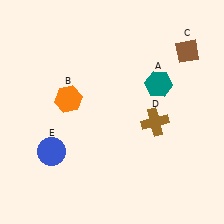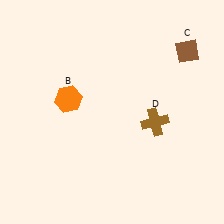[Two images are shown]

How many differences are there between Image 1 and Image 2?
There are 2 differences between the two images.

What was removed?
The teal hexagon (A), the blue circle (E) were removed in Image 2.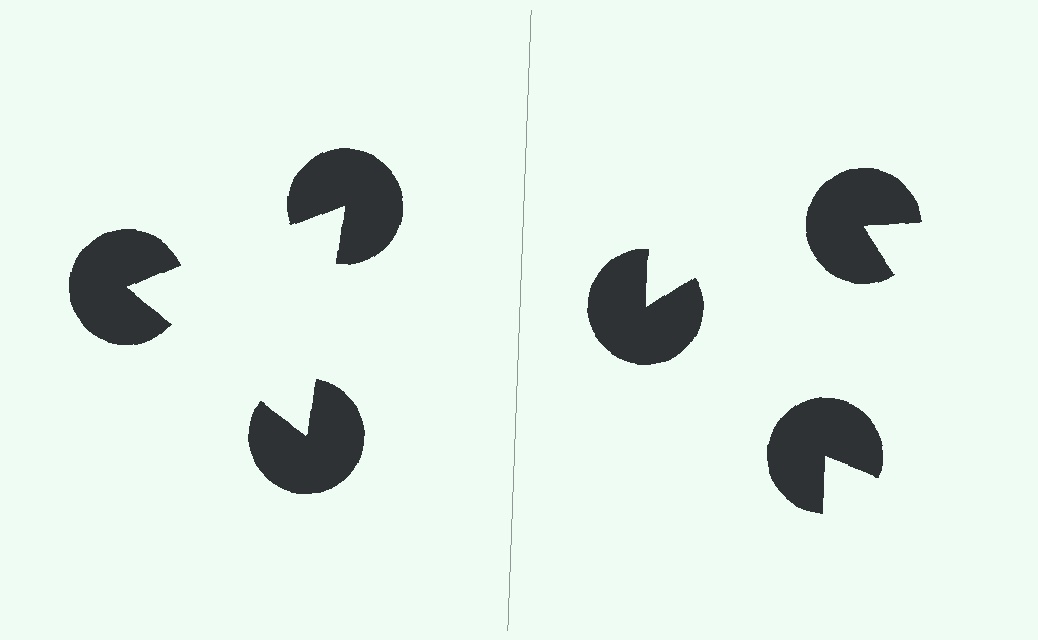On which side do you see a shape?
An illusory triangle appears on the left side. On the right side the wedge cuts are rotated, so no coherent shape forms.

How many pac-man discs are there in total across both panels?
6 — 3 on each side.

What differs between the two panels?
The pac-man discs are positioned identically on both sides; only the wedge orientations differ. On the left they align to a triangle; on the right they are misaligned.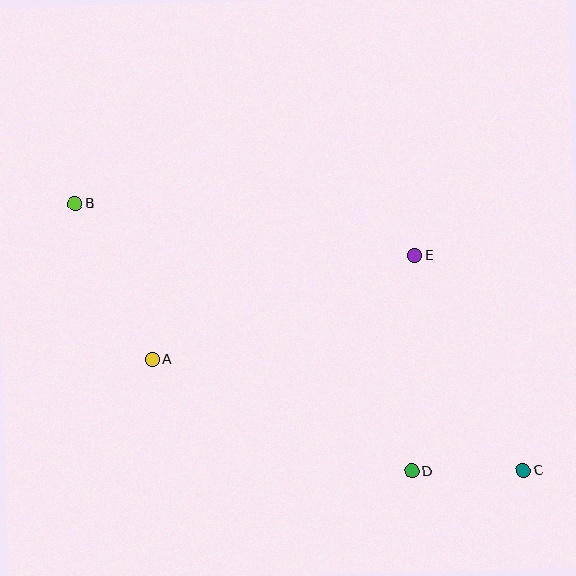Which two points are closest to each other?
Points C and D are closest to each other.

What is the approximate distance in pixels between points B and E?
The distance between B and E is approximately 344 pixels.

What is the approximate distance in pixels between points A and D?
The distance between A and D is approximately 282 pixels.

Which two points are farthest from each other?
Points B and C are farthest from each other.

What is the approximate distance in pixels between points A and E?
The distance between A and E is approximately 282 pixels.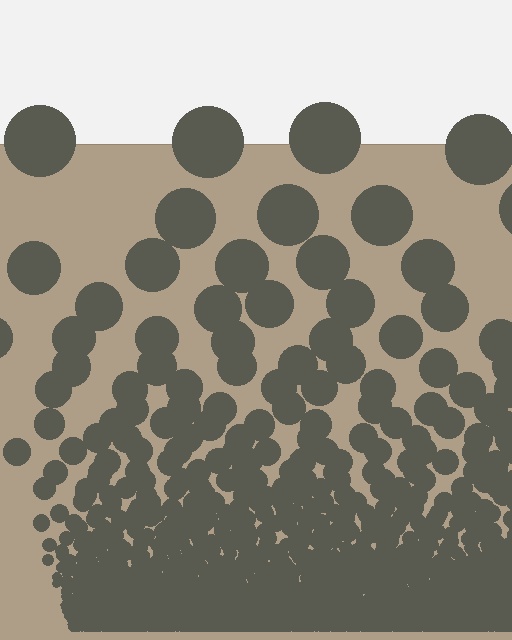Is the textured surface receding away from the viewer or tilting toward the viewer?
The surface appears to tilt toward the viewer. Texture elements get larger and sparser toward the top.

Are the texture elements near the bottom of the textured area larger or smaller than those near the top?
Smaller. The gradient is inverted — elements near the bottom are smaller and denser.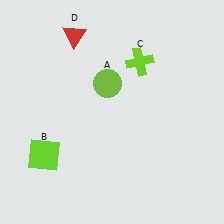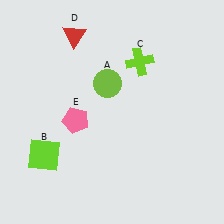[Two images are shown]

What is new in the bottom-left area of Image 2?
A pink pentagon (E) was added in the bottom-left area of Image 2.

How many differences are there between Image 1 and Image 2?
There is 1 difference between the two images.